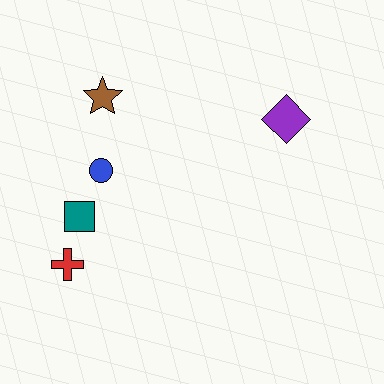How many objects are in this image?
There are 5 objects.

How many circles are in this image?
There is 1 circle.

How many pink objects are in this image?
There are no pink objects.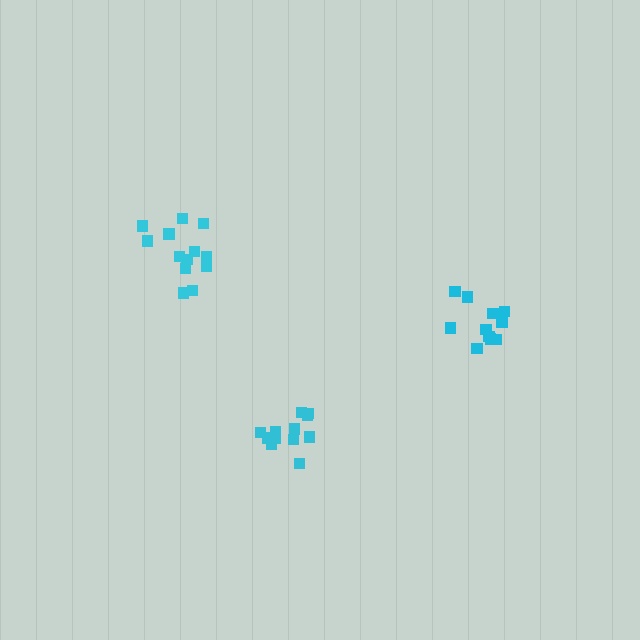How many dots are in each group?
Group 1: 11 dots, Group 2: 12 dots, Group 3: 13 dots (36 total).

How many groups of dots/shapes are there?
There are 3 groups.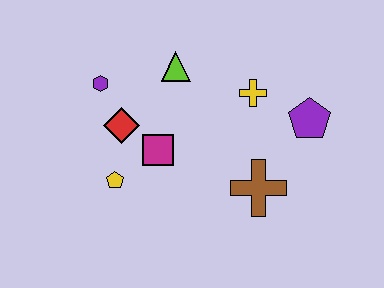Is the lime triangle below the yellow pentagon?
No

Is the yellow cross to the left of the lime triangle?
No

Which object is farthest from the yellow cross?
The yellow pentagon is farthest from the yellow cross.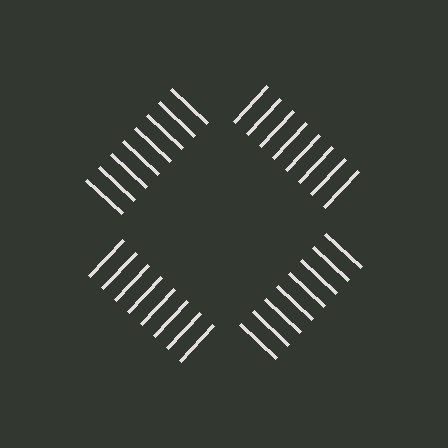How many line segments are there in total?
32 — 8 along each of the 4 edges.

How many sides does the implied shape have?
4 sides — the line-ends trace a square.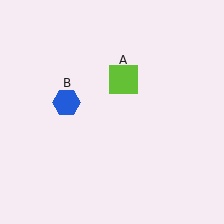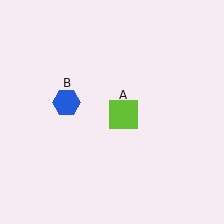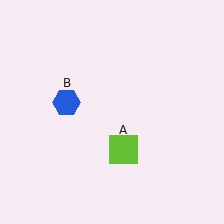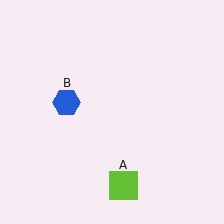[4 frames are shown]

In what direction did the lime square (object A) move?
The lime square (object A) moved down.